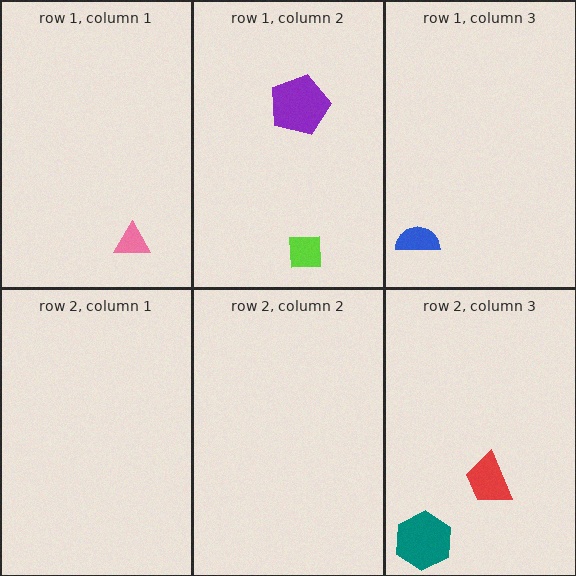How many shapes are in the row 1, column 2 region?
2.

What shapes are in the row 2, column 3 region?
The teal hexagon, the red trapezoid.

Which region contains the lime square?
The row 1, column 2 region.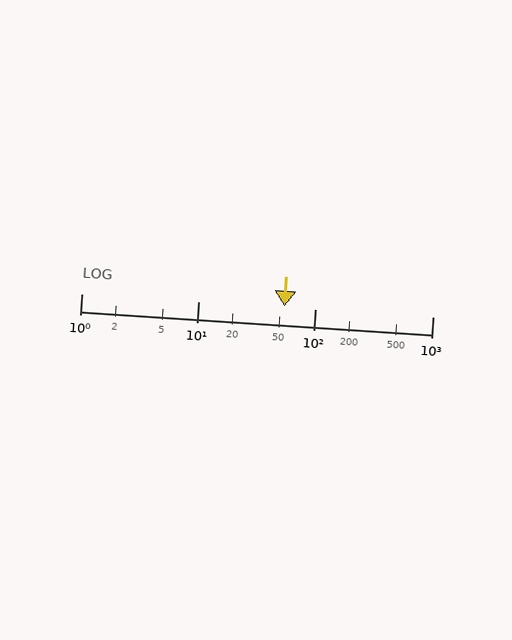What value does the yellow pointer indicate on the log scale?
The pointer indicates approximately 54.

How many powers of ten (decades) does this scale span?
The scale spans 3 decades, from 1 to 1000.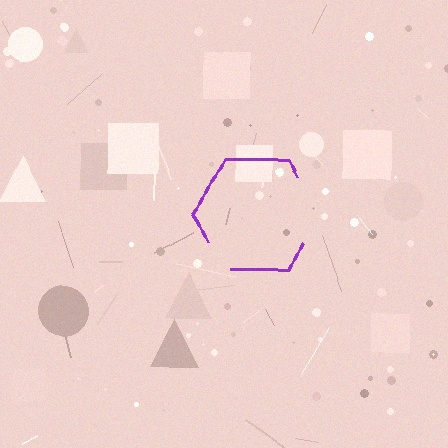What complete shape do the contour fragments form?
The contour fragments form a hexagon.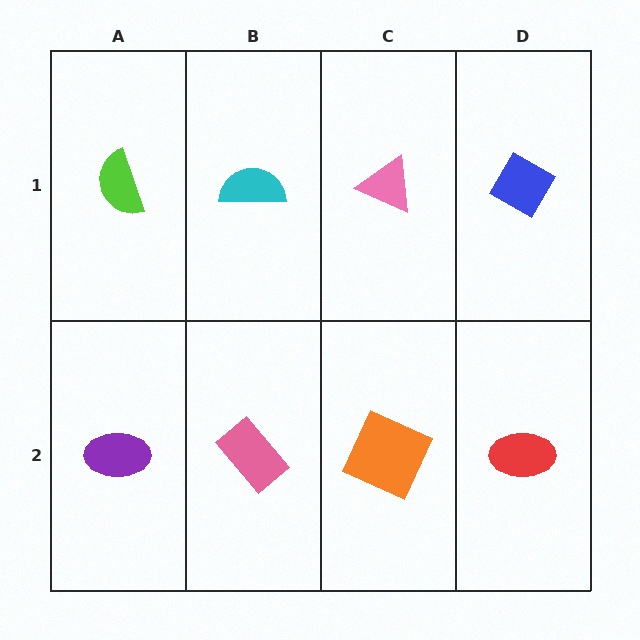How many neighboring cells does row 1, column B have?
3.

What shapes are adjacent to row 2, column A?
A lime semicircle (row 1, column A), a pink rectangle (row 2, column B).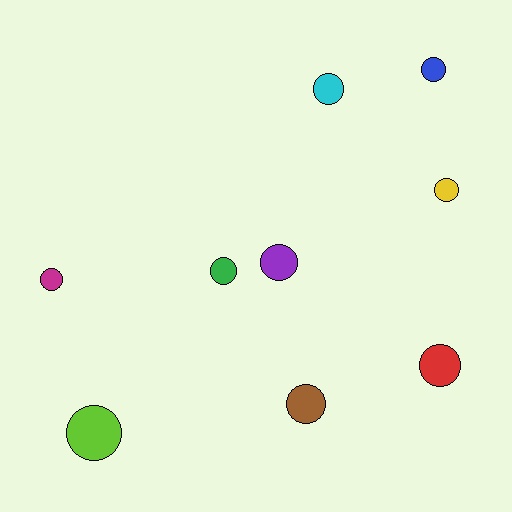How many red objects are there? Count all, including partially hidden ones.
There is 1 red object.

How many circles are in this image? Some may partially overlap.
There are 9 circles.